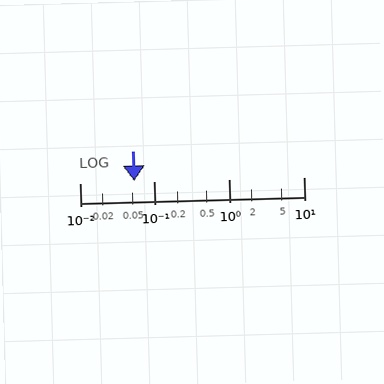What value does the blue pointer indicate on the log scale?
The pointer indicates approximately 0.053.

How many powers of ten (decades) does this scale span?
The scale spans 3 decades, from 0.01 to 10.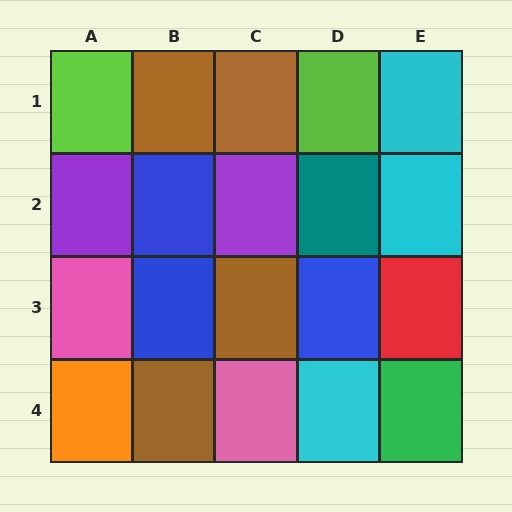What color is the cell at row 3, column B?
Blue.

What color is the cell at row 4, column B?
Brown.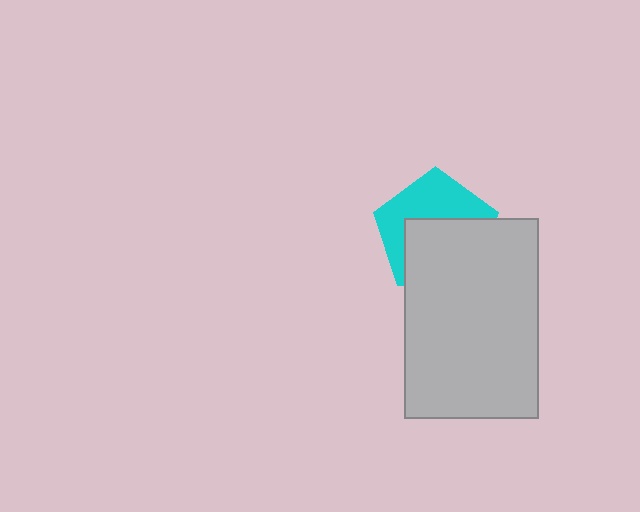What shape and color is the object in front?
The object in front is a light gray rectangle.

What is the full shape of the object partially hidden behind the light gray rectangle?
The partially hidden object is a cyan pentagon.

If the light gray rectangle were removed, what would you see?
You would see the complete cyan pentagon.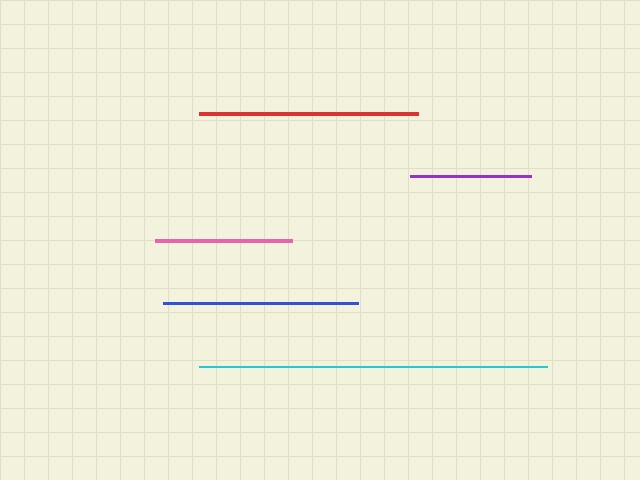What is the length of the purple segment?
The purple segment is approximately 121 pixels long.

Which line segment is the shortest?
The purple line is the shortest at approximately 121 pixels.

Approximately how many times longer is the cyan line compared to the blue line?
The cyan line is approximately 1.8 times the length of the blue line.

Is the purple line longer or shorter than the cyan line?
The cyan line is longer than the purple line.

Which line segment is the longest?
The cyan line is the longest at approximately 349 pixels.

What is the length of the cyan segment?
The cyan segment is approximately 349 pixels long.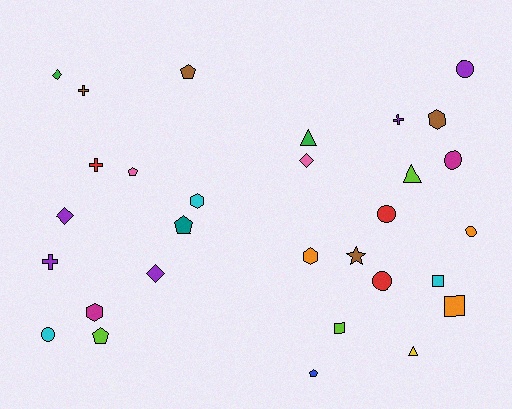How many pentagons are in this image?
There are 5 pentagons.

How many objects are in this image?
There are 30 objects.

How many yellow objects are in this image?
There is 1 yellow object.